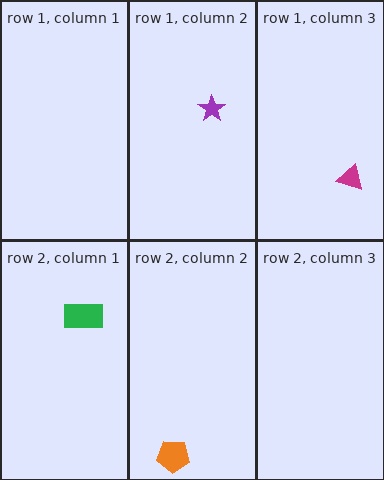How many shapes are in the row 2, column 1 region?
1.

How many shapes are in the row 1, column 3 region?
1.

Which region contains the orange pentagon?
The row 2, column 2 region.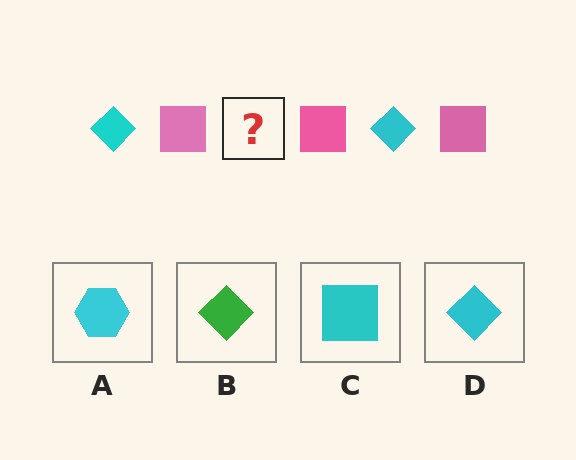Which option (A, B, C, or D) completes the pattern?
D.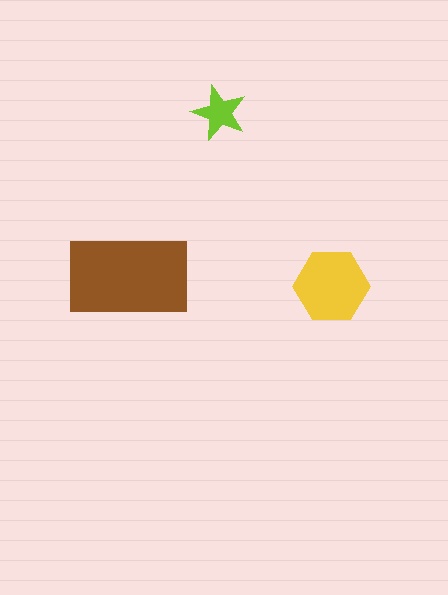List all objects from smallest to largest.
The lime star, the yellow hexagon, the brown rectangle.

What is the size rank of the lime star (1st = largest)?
3rd.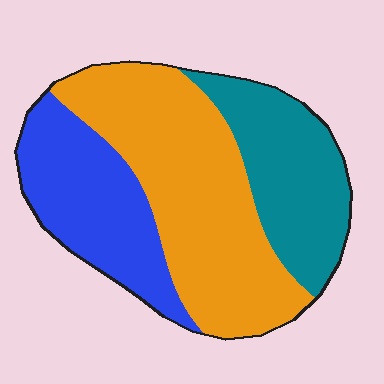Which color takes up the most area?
Orange, at roughly 45%.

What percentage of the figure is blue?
Blue takes up about one quarter (1/4) of the figure.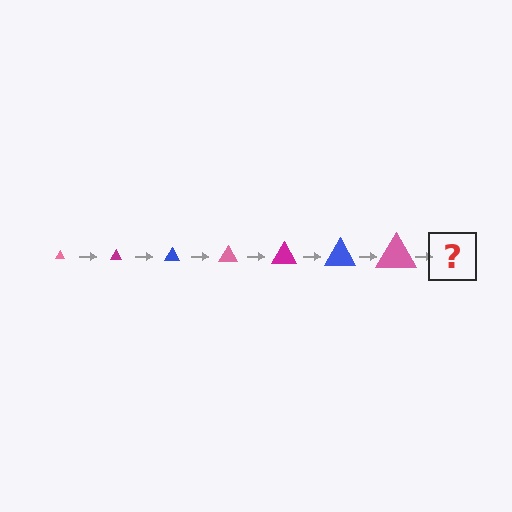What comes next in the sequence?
The next element should be a magenta triangle, larger than the previous one.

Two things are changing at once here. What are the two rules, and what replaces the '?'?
The two rules are that the triangle grows larger each step and the color cycles through pink, magenta, and blue. The '?' should be a magenta triangle, larger than the previous one.